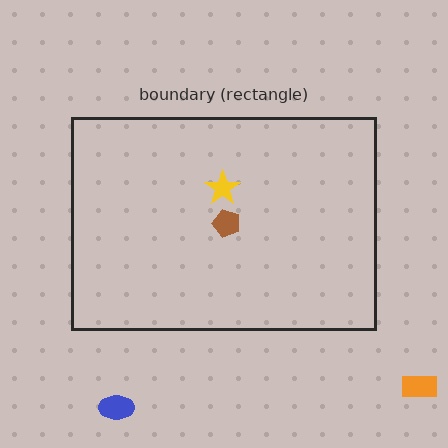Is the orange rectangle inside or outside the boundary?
Outside.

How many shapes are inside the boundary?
2 inside, 2 outside.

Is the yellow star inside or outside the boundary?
Inside.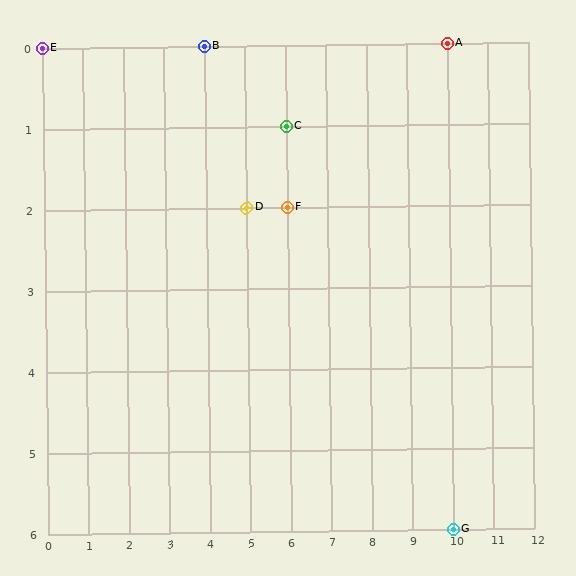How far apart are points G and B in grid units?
Points G and B are 6 columns and 6 rows apart (about 8.5 grid units diagonally).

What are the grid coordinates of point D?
Point D is at grid coordinates (5, 2).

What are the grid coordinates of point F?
Point F is at grid coordinates (6, 2).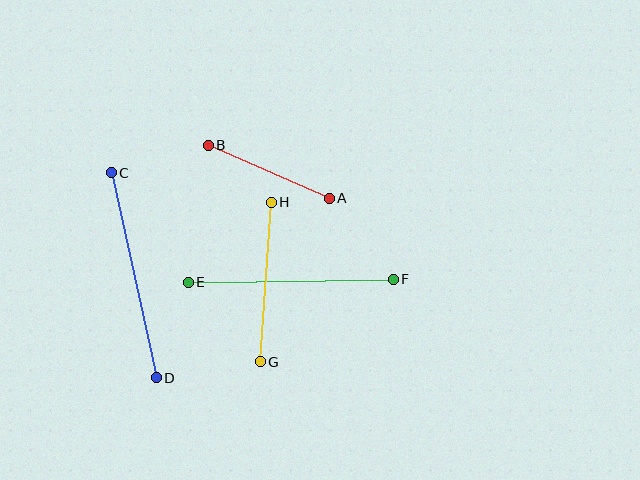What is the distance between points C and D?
The distance is approximately 210 pixels.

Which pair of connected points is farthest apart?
Points C and D are farthest apart.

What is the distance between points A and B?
The distance is approximately 132 pixels.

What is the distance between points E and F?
The distance is approximately 205 pixels.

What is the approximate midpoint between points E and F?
The midpoint is at approximately (291, 281) pixels.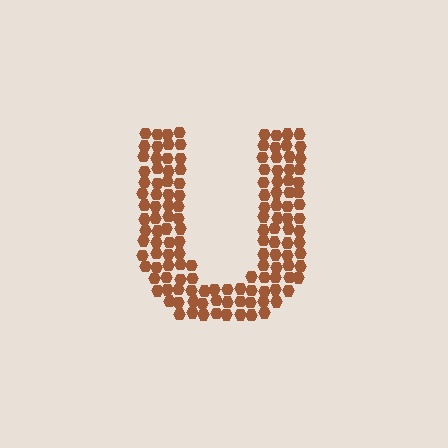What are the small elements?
The small elements are hexagons.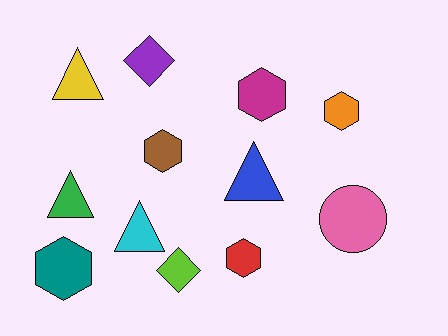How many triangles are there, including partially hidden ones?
There are 4 triangles.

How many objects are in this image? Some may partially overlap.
There are 12 objects.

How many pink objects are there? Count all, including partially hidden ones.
There is 1 pink object.